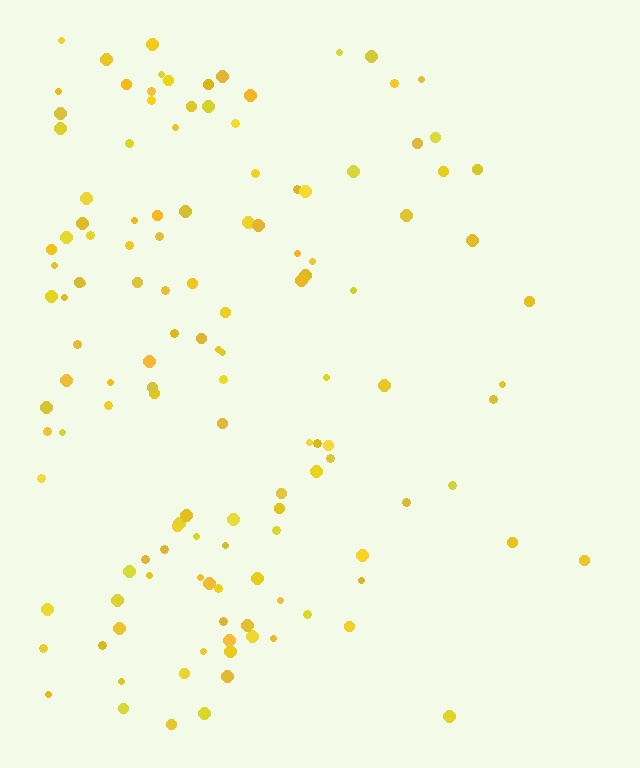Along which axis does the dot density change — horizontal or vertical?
Horizontal.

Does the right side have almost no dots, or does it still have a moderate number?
Still a moderate number, just noticeably fewer than the left.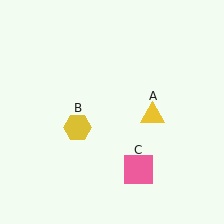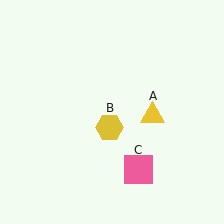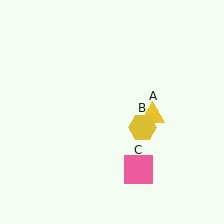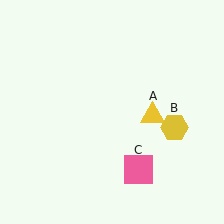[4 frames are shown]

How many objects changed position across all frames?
1 object changed position: yellow hexagon (object B).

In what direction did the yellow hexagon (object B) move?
The yellow hexagon (object B) moved right.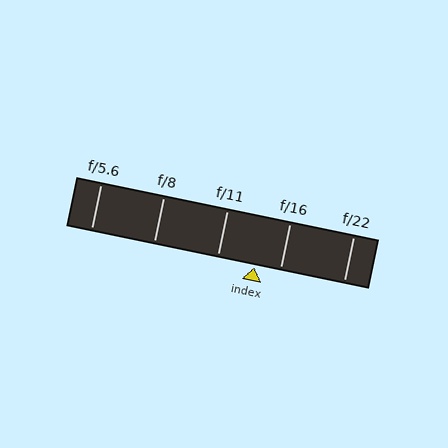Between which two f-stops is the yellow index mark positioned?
The index mark is between f/11 and f/16.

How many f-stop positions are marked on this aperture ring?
There are 5 f-stop positions marked.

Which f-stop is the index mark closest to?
The index mark is closest to f/16.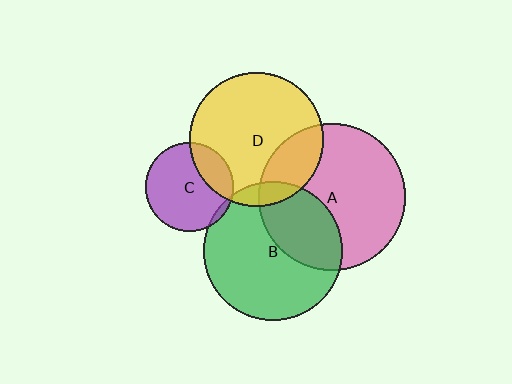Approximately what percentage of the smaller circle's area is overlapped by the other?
Approximately 35%.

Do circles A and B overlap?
Yes.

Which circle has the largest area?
Circle A (pink).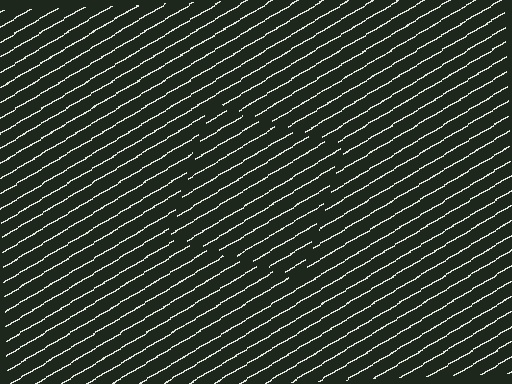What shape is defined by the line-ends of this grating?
An illusory square. The interior of the shape contains the same grating, shifted by half a period — the contour is defined by the phase discontinuity where line-ends from the inner and outer gratings abut.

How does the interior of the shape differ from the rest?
The interior of the shape contains the same grating, shifted by half a period — the contour is defined by the phase discontinuity where line-ends from the inner and outer gratings abut.